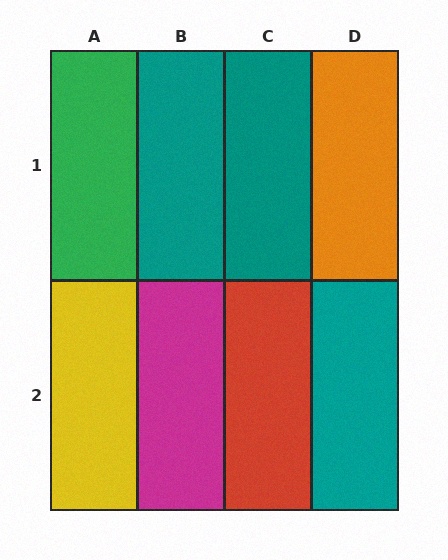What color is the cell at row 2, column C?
Red.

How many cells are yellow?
1 cell is yellow.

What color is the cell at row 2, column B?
Magenta.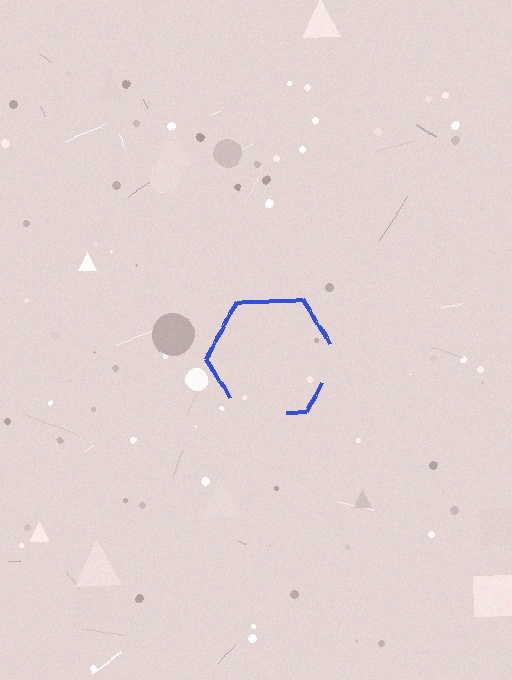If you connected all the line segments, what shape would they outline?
They would outline a hexagon.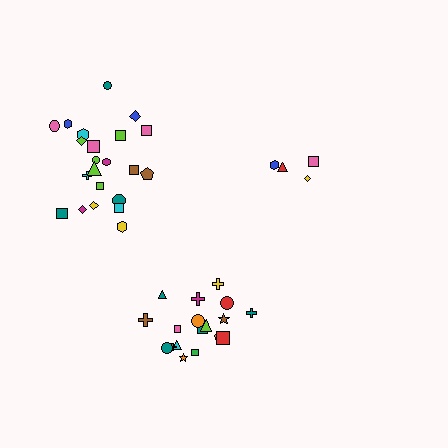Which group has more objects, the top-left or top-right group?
The top-left group.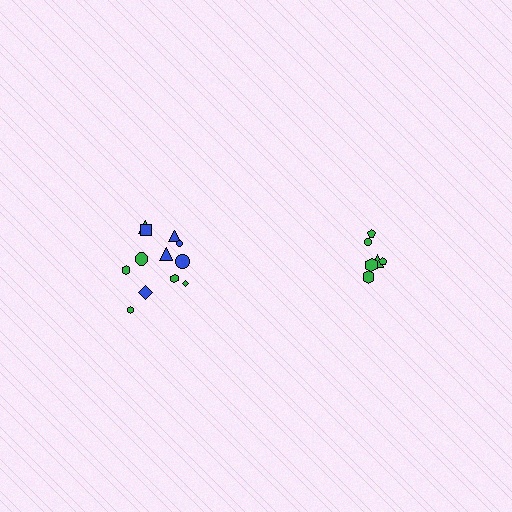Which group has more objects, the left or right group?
The left group.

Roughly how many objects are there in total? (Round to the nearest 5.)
Roughly 20 objects in total.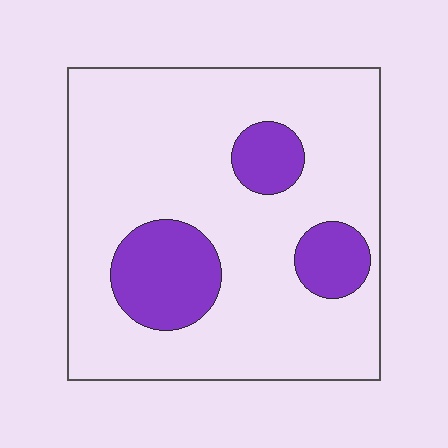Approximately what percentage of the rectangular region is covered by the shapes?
Approximately 20%.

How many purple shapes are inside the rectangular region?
3.